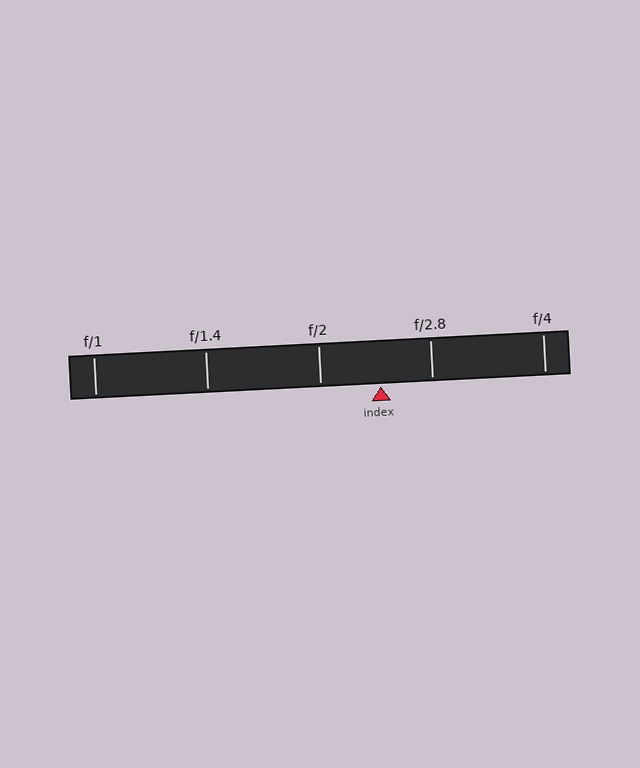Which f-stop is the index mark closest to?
The index mark is closest to f/2.8.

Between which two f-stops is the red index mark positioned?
The index mark is between f/2 and f/2.8.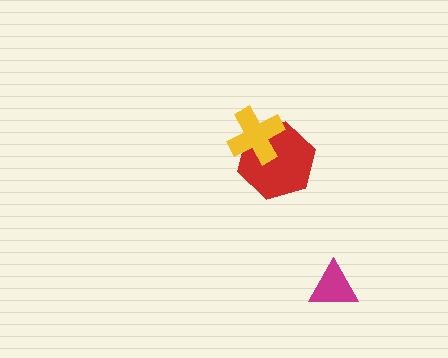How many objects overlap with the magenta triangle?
0 objects overlap with the magenta triangle.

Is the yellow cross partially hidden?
No, no other shape covers it.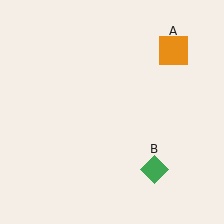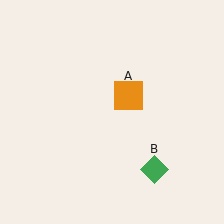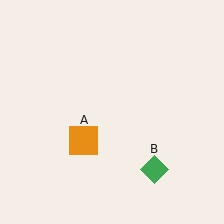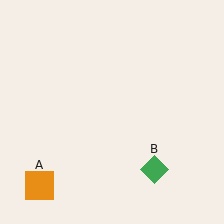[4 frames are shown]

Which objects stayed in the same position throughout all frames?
Green diamond (object B) remained stationary.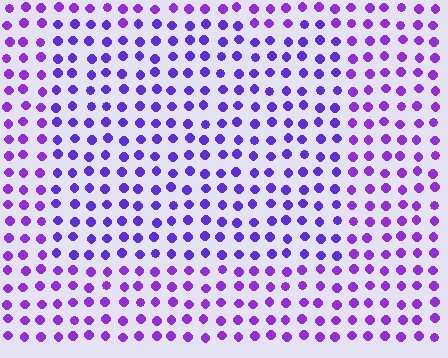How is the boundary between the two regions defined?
The boundary is defined purely by a slight shift in hue (about 20 degrees). Spacing, size, and orientation are identical on both sides.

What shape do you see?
I see a rectangle.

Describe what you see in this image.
The image is filled with small purple elements in a uniform arrangement. A rectangle-shaped region is visible where the elements are tinted to a slightly different hue, forming a subtle color boundary.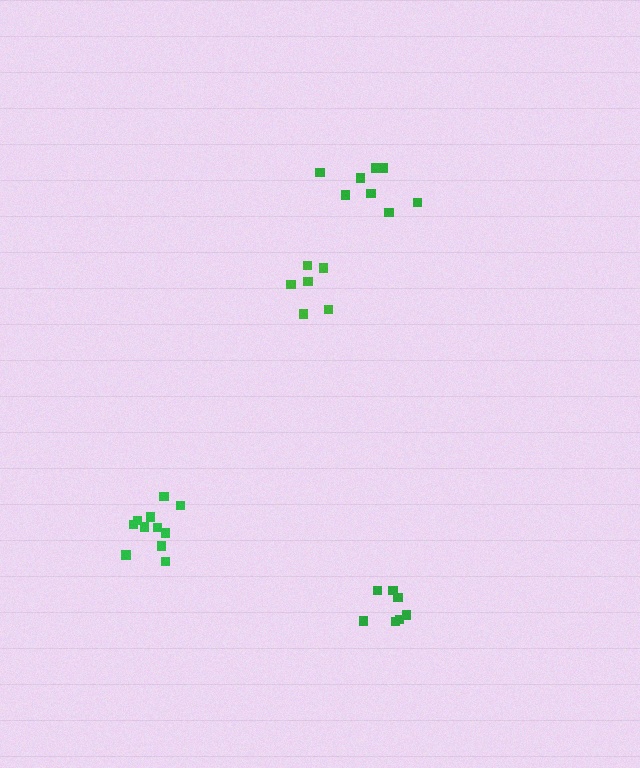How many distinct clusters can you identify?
There are 4 distinct clusters.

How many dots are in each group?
Group 1: 11 dots, Group 2: 7 dots, Group 3: 6 dots, Group 4: 8 dots (32 total).